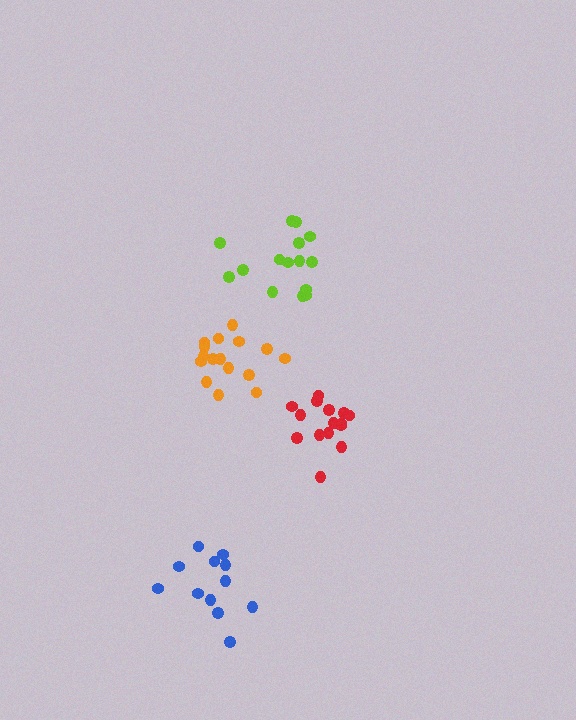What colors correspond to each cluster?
The clusters are colored: red, lime, blue, orange.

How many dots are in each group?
Group 1: 15 dots, Group 2: 15 dots, Group 3: 12 dots, Group 4: 16 dots (58 total).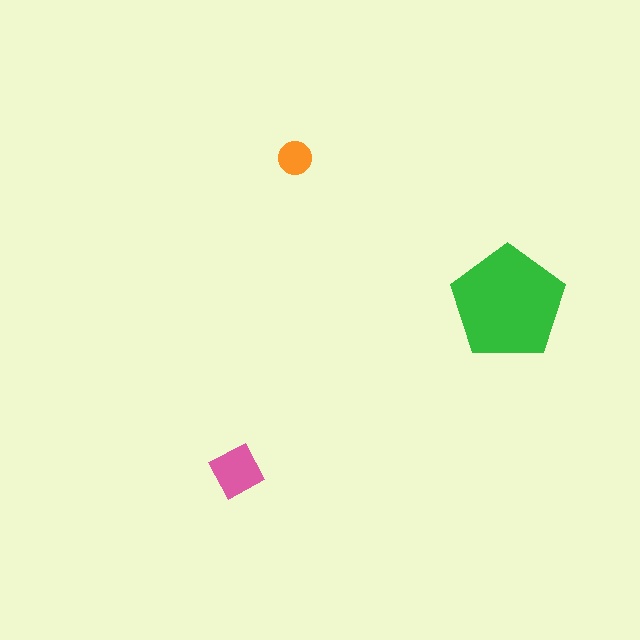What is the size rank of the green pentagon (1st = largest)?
1st.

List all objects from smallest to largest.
The orange circle, the pink square, the green pentagon.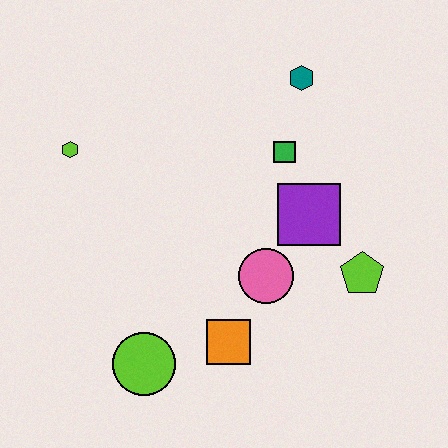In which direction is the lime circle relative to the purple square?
The lime circle is to the left of the purple square.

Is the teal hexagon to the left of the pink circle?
No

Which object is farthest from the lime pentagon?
The lime hexagon is farthest from the lime pentagon.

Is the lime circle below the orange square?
Yes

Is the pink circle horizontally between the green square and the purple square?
No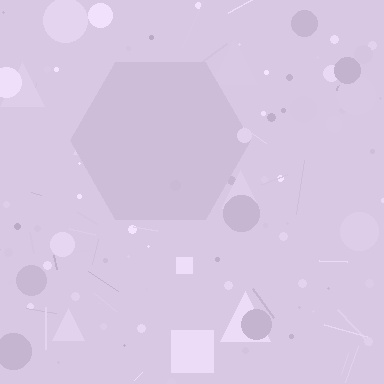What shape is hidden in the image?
A hexagon is hidden in the image.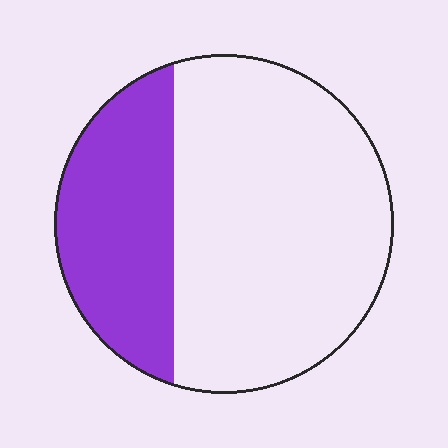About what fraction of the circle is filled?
About one third (1/3).